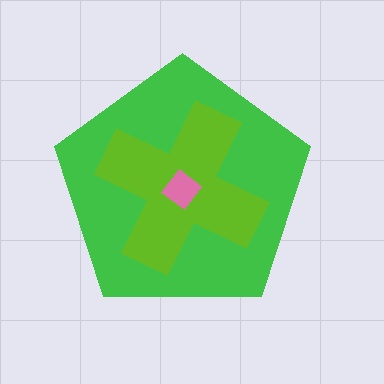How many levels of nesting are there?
3.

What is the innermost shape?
The pink diamond.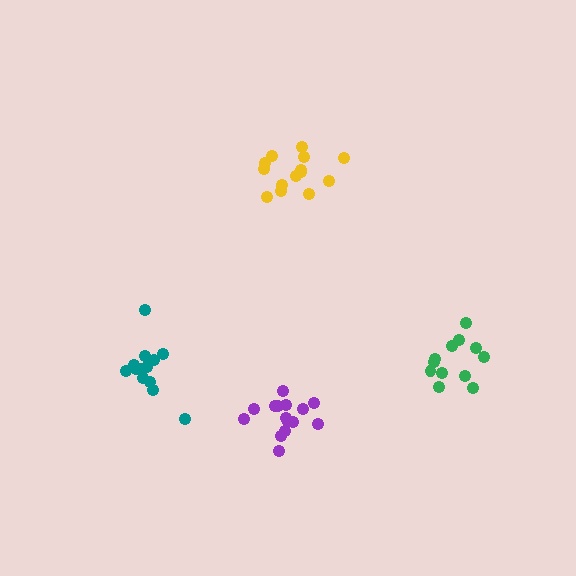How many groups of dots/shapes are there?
There are 4 groups.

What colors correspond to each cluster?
The clusters are colored: yellow, green, teal, purple.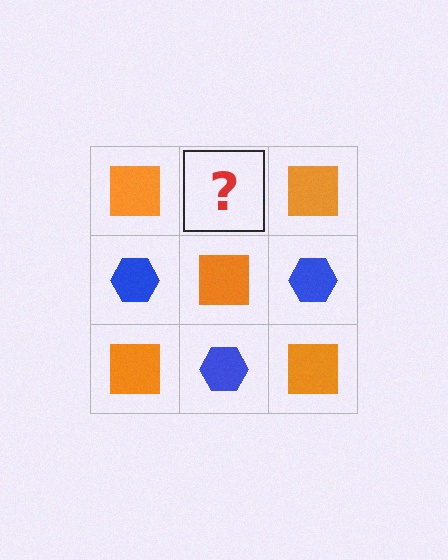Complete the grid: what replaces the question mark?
The question mark should be replaced with a blue hexagon.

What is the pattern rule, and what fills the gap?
The rule is that it alternates orange square and blue hexagon in a checkerboard pattern. The gap should be filled with a blue hexagon.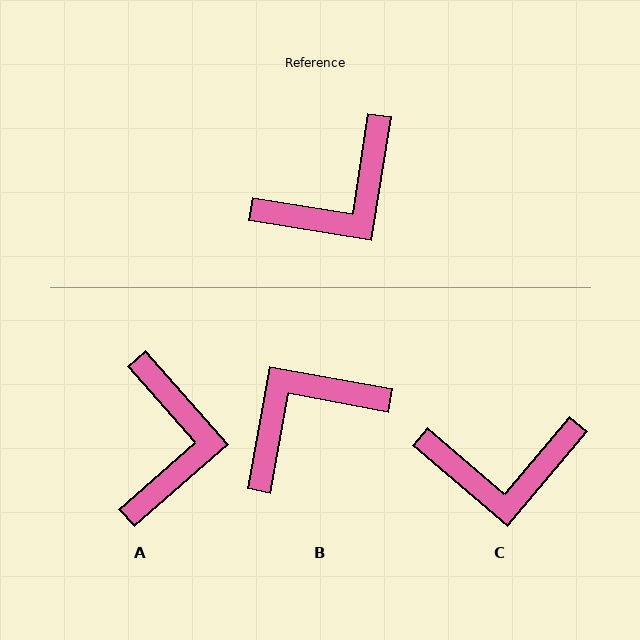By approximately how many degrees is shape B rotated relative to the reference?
Approximately 179 degrees counter-clockwise.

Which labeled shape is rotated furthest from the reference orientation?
B, about 179 degrees away.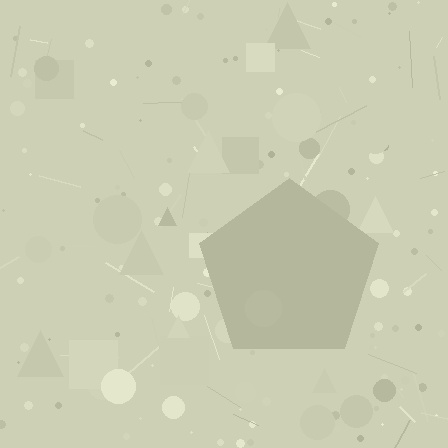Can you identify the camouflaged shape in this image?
The camouflaged shape is a pentagon.